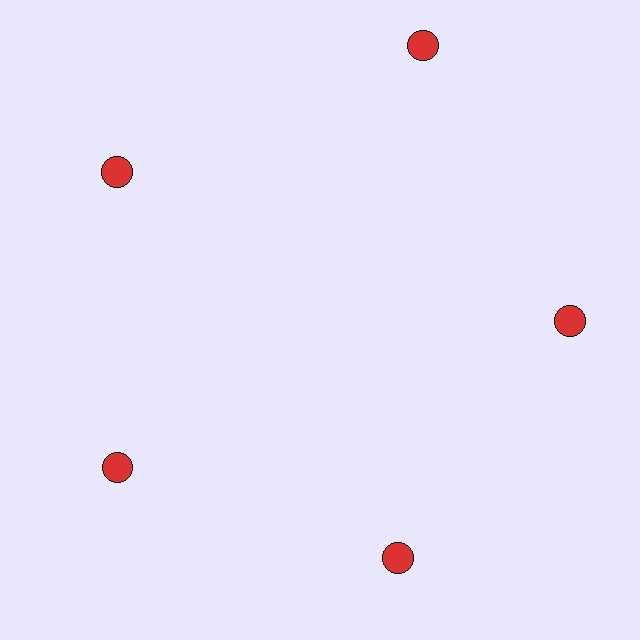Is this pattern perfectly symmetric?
No. The 5 red circles are arranged in a ring, but one element near the 1 o'clock position is pushed outward from the center, breaking the 5-fold rotational symmetry.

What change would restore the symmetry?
The symmetry would be restored by moving it inward, back onto the ring so that all 5 circles sit at equal angles and equal distance from the center.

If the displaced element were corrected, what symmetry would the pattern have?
It would have 5-fold rotational symmetry — the pattern would map onto itself every 72 degrees.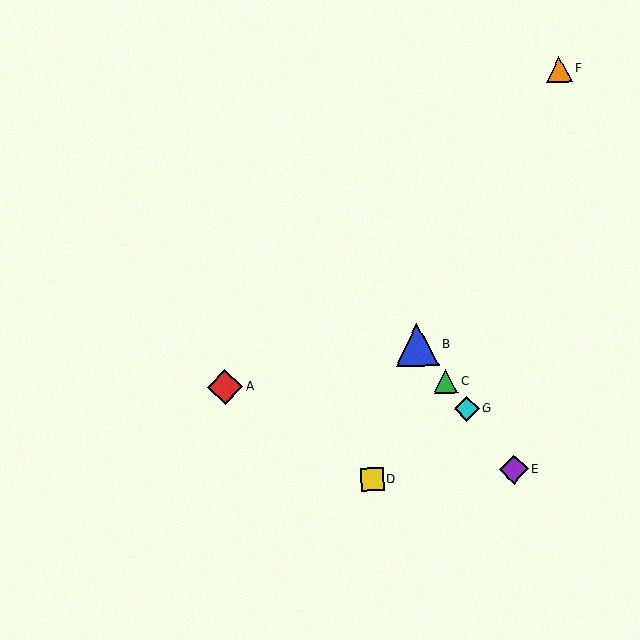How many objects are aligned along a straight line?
4 objects (B, C, E, G) are aligned along a straight line.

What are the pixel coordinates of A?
Object A is at (225, 387).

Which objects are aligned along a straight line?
Objects B, C, E, G are aligned along a straight line.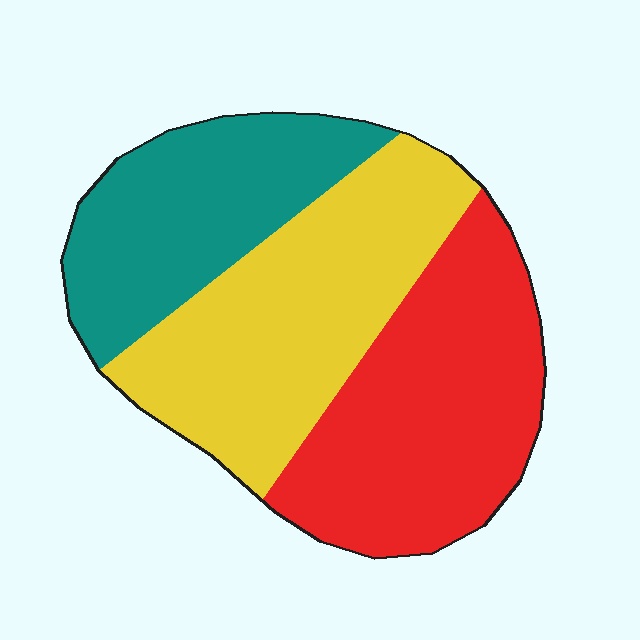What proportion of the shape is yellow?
Yellow covers 37% of the shape.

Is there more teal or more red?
Red.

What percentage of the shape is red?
Red takes up about three eighths (3/8) of the shape.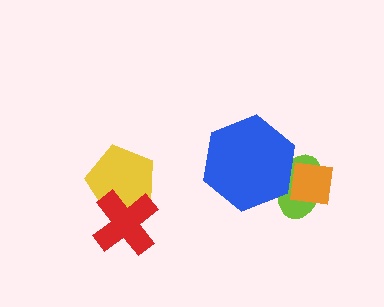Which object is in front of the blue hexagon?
The orange square is in front of the blue hexagon.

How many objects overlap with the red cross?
1 object overlaps with the red cross.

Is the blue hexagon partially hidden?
Yes, it is partially covered by another shape.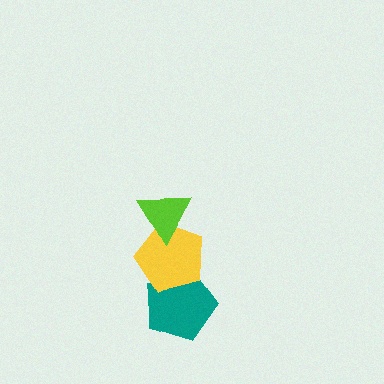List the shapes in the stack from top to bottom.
From top to bottom: the lime triangle, the yellow pentagon, the teal pentagon.